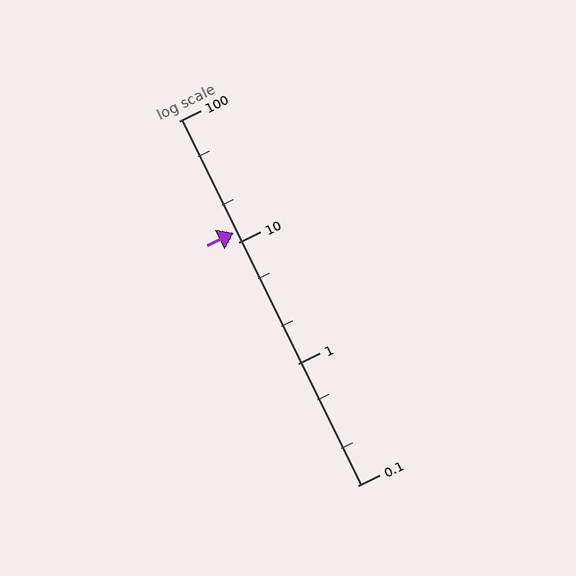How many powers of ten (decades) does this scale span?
The scale spans 3 decades, from 0.1 to 100.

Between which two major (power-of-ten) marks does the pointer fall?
The pointer is between 10 and 100.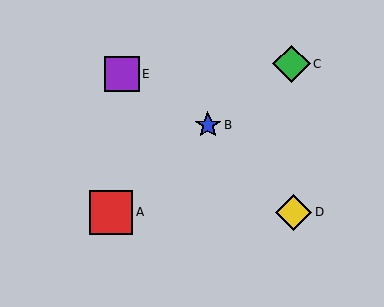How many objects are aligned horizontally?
2 objects (A, D) are aligned horizontally.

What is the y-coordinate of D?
Object D is at y≈212.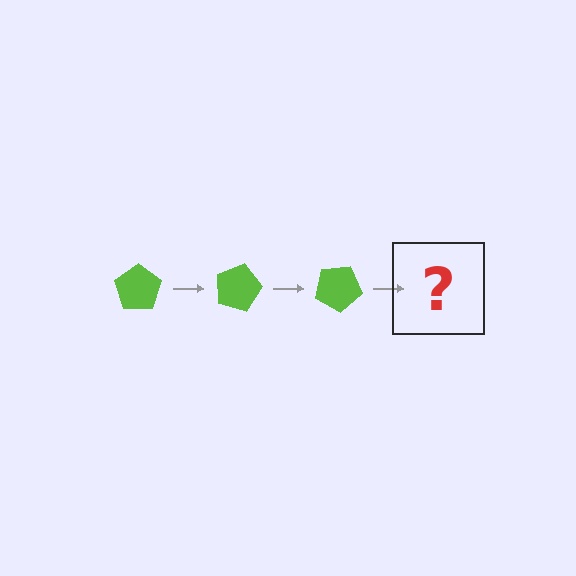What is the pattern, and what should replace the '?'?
The pattern is that the pentagon rotates 15 degrees each step. The '?' should be a lime pentagon rotated 45 degrees.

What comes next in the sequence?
The next element should be a lime pentagon rotated 45 degrees.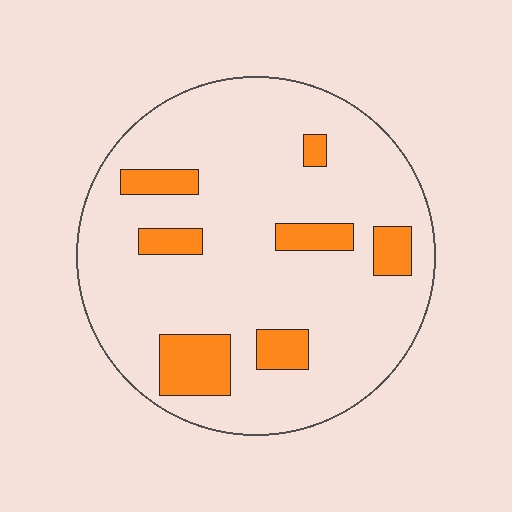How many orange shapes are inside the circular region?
7.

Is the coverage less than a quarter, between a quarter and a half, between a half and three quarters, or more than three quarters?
Less than a quarter.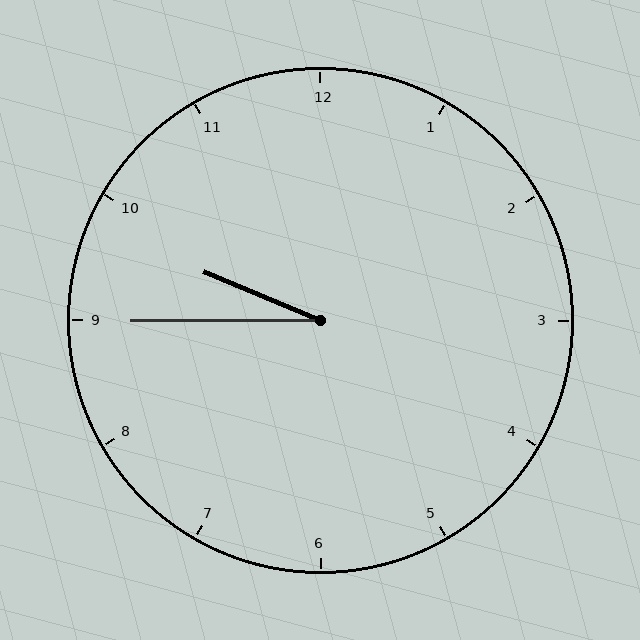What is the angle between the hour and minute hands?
Approximately 22 degrees.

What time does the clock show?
9:45.